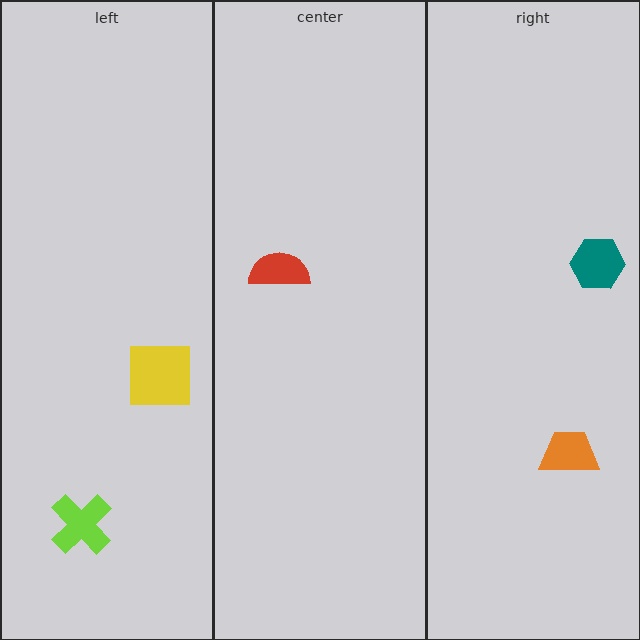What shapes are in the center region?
The red semicircle.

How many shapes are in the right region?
2.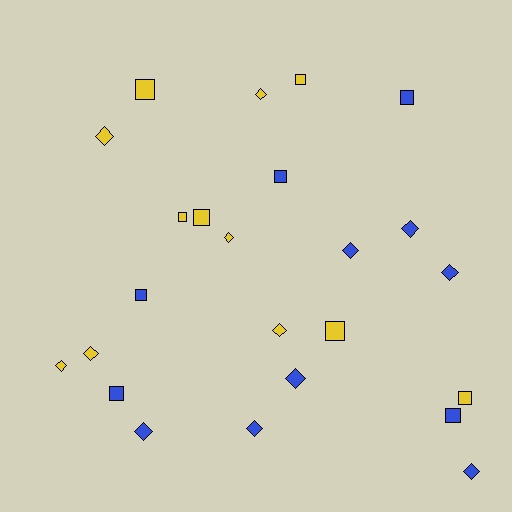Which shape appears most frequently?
Diamond, with 13 objects.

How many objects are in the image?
There are 24 objects.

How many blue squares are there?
There are 5 blue squares.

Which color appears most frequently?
Yellow, with 12 objects.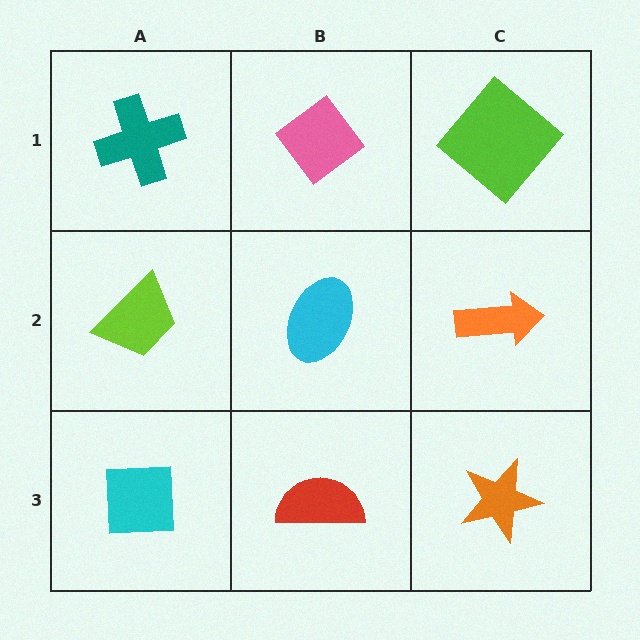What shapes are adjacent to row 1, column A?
A lime trapezoid (row 2, column A), a pink diamond (row 1, column B).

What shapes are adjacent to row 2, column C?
A lime diamond (row 1, column C), an orange star (row 3, column C), a cyan ellipse (row 2, column B).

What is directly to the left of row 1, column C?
A pink diamond.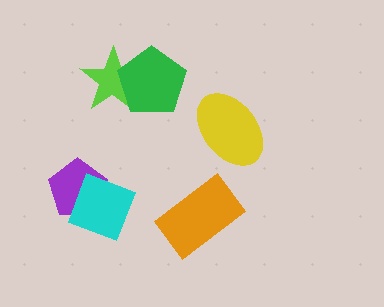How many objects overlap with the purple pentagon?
1 object overlaps with the purple pentagon.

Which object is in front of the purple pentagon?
The cyan square is in front of the purple pentagon.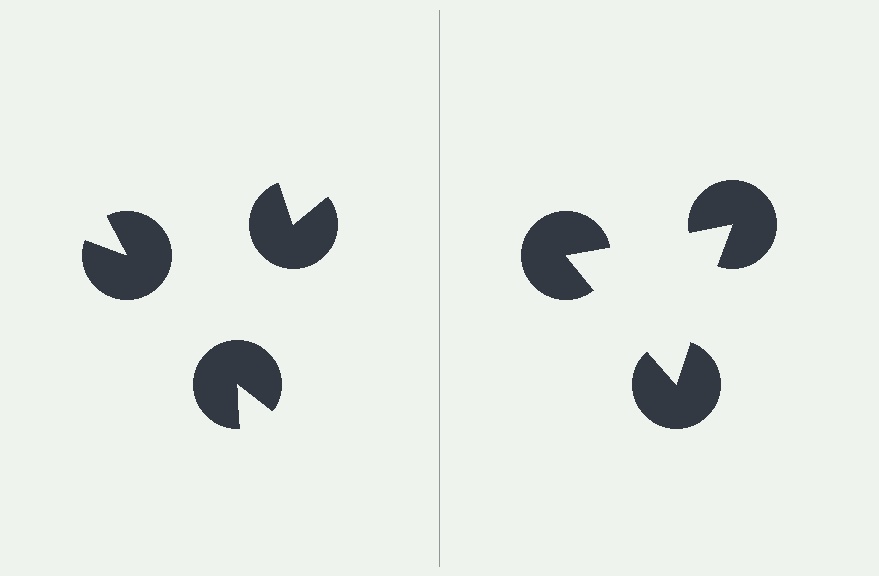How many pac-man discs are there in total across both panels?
6 — 3 on each side.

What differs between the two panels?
The pac-man discs are positioned identically on both sides; only the wedge orientations differ. On the right they align to a triangle; on the left they are misaligned.